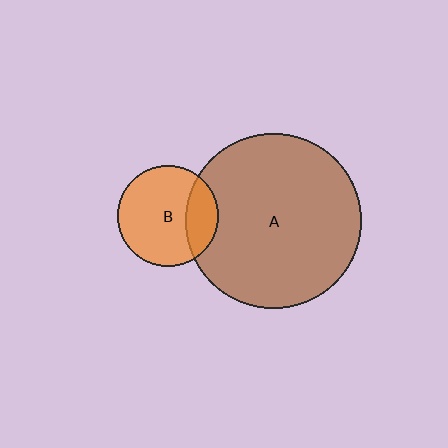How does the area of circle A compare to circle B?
Approximately 3.0 times.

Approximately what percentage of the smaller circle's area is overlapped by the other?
Approximately 25%.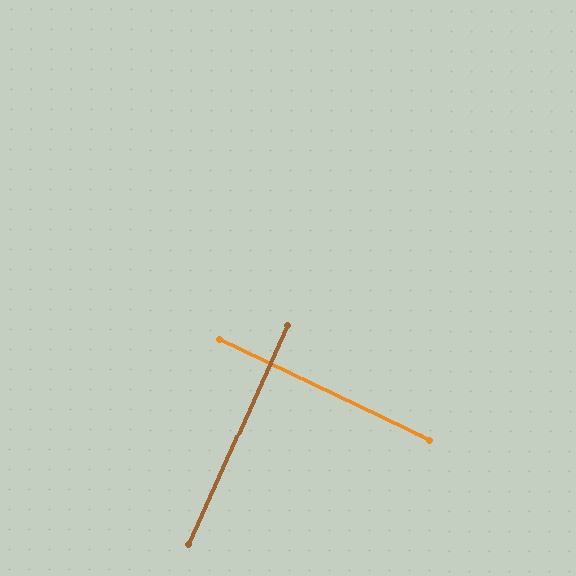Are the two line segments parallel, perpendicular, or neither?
Perpendicular — they meet at approximately 88°.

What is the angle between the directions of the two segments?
Approximately 88 degrees.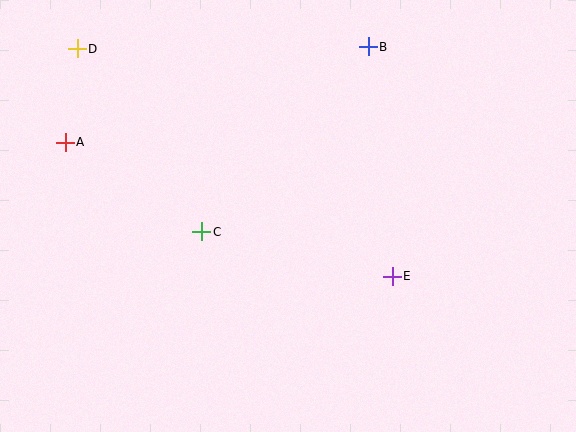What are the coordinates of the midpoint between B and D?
The midpoint between B and D is at (223, 48).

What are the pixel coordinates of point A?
Point A is at (65, 142).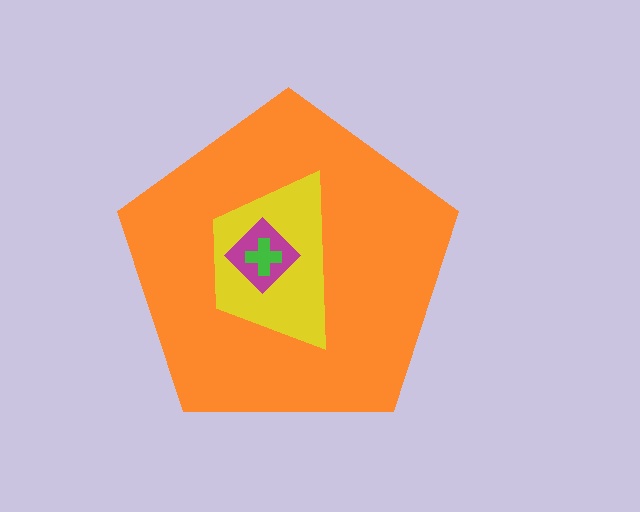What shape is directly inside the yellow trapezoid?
The magenta diamond.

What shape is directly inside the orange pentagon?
The yellow trapezoid.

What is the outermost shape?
The orange pentagon.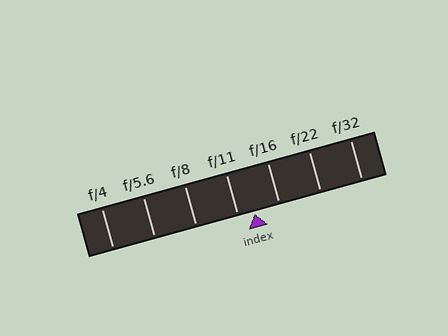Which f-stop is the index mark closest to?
The index mark is closest to f/11.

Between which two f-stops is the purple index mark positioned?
The index mark is between f/11 and f/16.